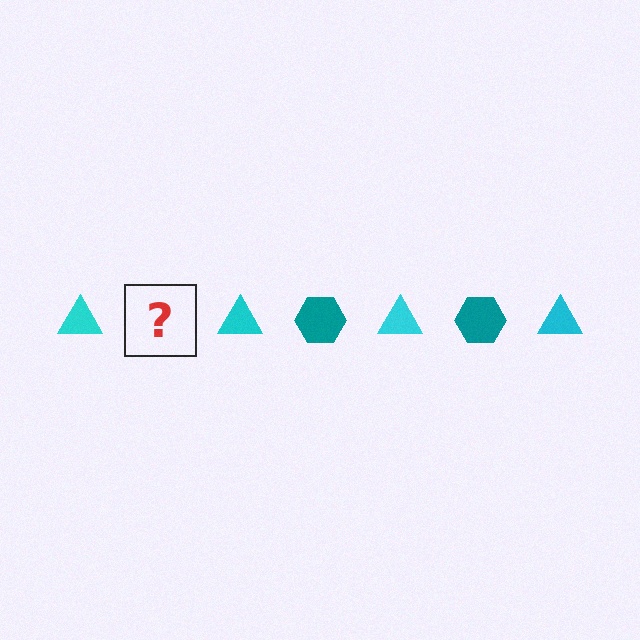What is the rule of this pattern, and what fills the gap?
The rule is that the pattern alternates between cyan triangle and teal hexagon. The gap should be filled with a teal hexagon.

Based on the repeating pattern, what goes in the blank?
The blank should be a teal hexagon.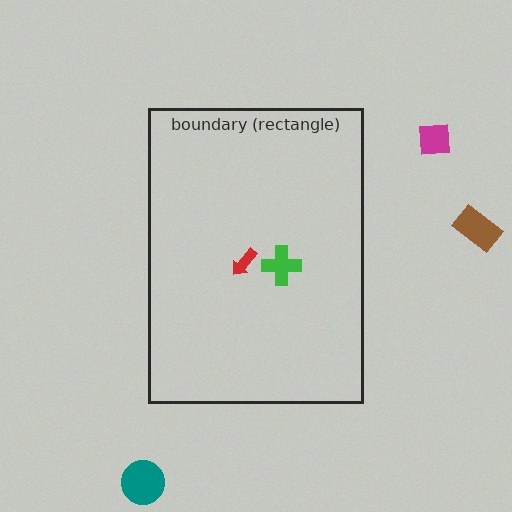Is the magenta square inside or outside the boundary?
Outside.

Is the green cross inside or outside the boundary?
Inside.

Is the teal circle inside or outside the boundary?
Outside.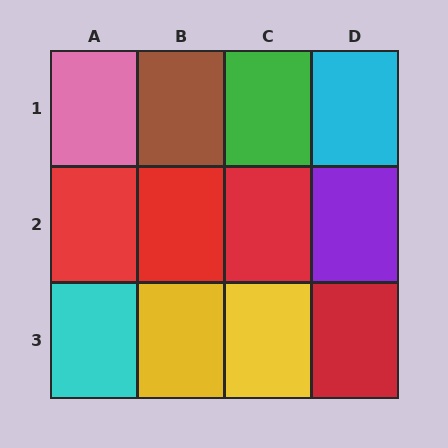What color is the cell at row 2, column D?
Purple.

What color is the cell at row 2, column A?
Red.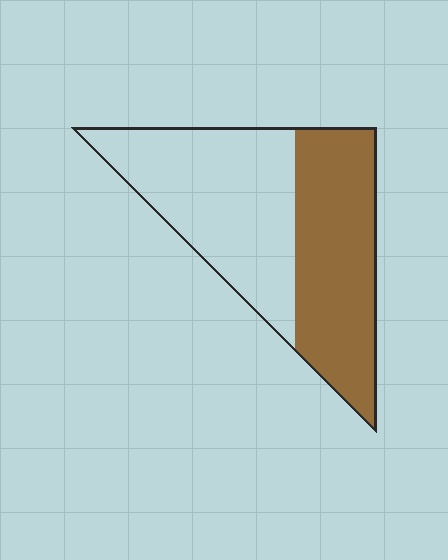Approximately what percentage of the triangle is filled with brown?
Approximately 45%.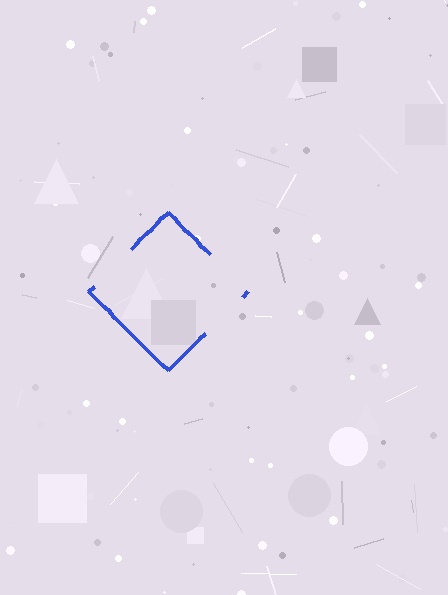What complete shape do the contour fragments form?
The contour fragments form a diamond.